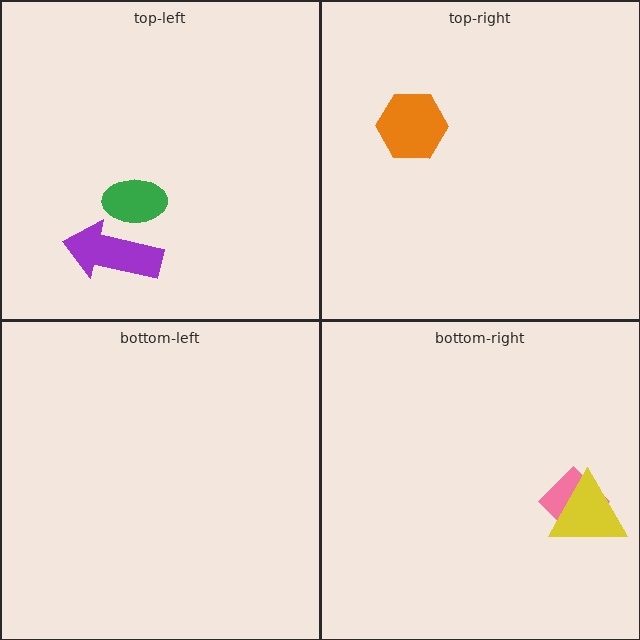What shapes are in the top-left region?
The purple arrow, the green ellipse.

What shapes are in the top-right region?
The orange hexagon.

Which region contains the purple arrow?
The top-left region.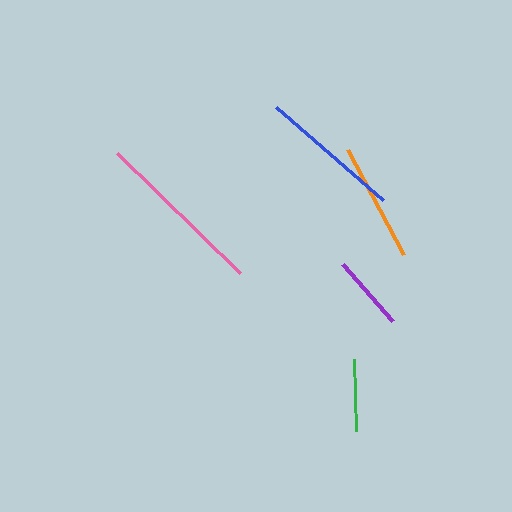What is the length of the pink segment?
The pink segment is approximately 173 pixels long.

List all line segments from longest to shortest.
From longest to shortest: pink, blue, orange, purple, green.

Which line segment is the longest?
The pink line is the longest at approximately 173 pixels.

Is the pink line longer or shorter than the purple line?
The pink line is longer than the purple line.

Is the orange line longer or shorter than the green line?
The orange line is longer than the green line.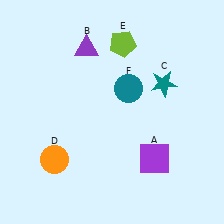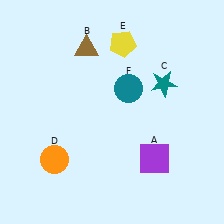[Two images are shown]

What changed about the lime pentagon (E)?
In Image 1, E is lime. In Image 2, it changed to yellow.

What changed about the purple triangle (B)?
In Image 1, B is purple. In Image 2, it changed to brown.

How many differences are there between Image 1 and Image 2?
There are 2 differences between the two images.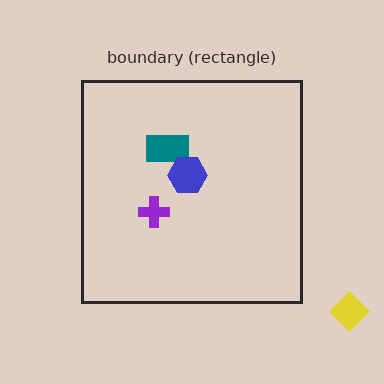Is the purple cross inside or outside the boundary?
Inside.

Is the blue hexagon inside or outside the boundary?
Inside.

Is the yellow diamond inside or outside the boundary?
Outside.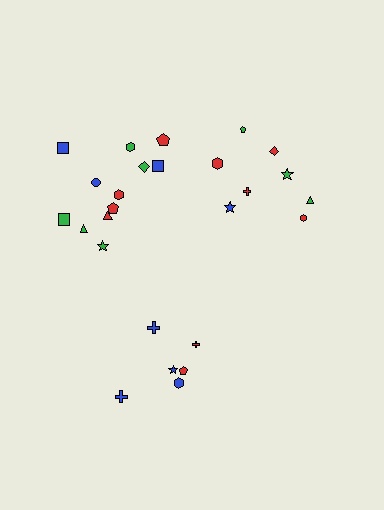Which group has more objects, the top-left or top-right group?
The top-left group.